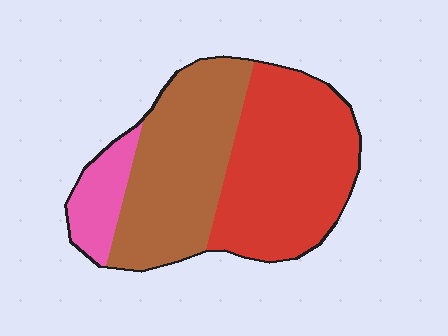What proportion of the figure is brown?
Brown covers around 40% of the figure.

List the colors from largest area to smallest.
From largest to smallest: red, brown, pink.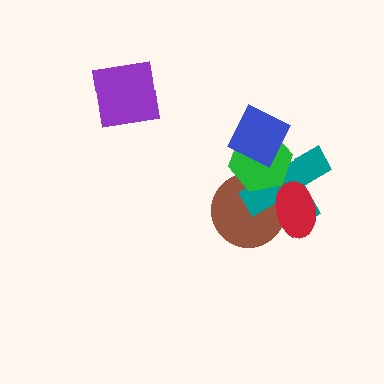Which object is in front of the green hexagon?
The blue diamond is in front of the green hexagon.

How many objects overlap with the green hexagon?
3 objects overlap with the green hexagon.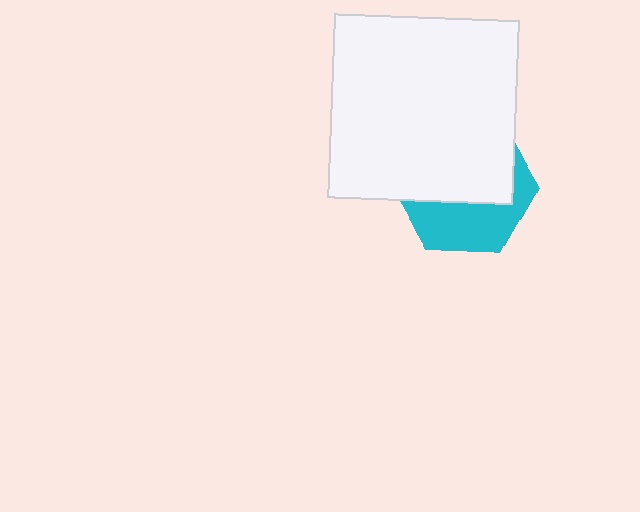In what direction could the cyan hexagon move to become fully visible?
The cyan hexagon could move down. That would shift it out from behind the white square entirely.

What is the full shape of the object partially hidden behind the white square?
The partially hidden object is a cyan hexagon.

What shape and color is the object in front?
The object in front is a white square.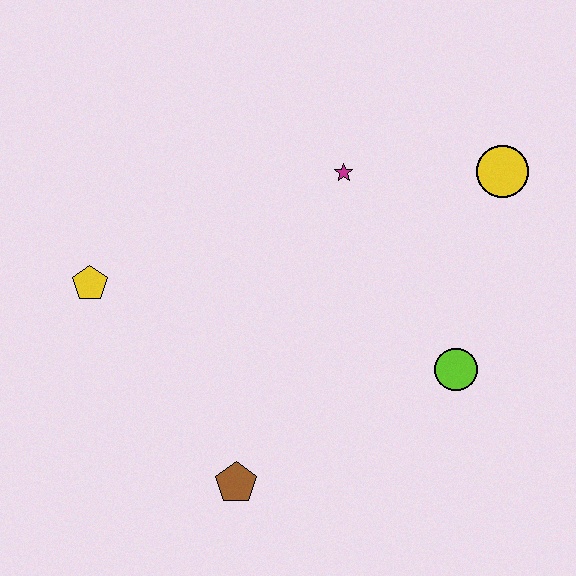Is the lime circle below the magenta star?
Yes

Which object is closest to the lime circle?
The yellow circle is closest to the lime circle.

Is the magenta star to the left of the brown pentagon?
No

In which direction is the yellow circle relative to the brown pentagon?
The yellow circle is above the brown pentagon.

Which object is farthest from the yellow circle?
The yellow pentagon is farthest from the yellow circle.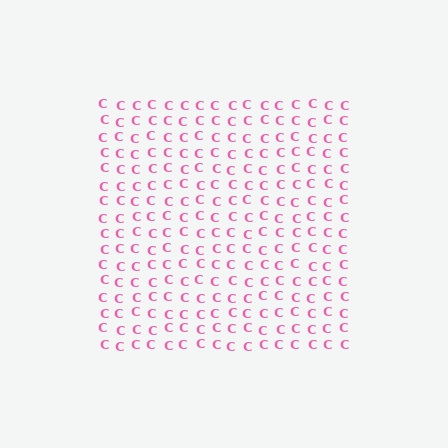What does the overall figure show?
The overall figure shows a square.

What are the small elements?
The small elements are letter C's.